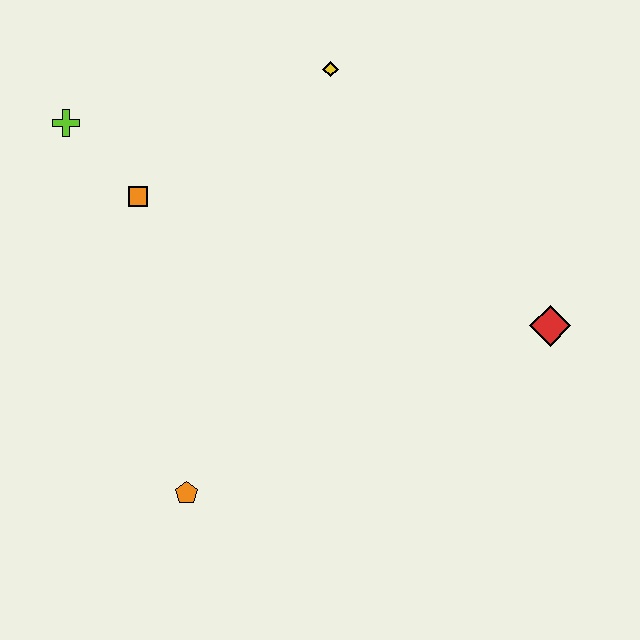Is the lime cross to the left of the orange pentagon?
Yes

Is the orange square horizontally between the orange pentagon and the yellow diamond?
No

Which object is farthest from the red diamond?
The lime cross is farthest from the red diamond.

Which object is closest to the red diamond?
The yellow diamond is closest to the red diamond.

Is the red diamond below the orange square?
Yes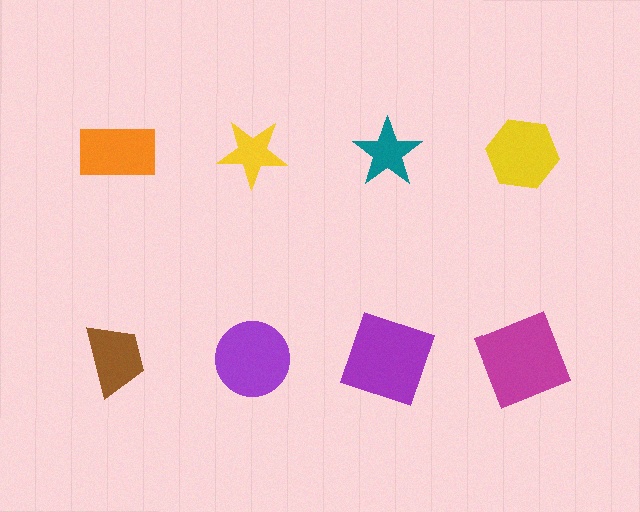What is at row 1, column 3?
A teal star.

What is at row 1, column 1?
An orange rectangle.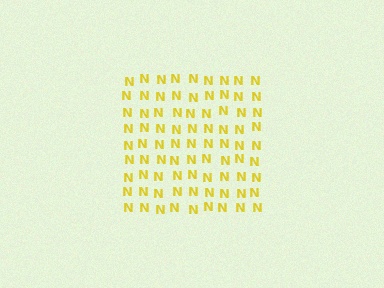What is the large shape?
The large shape is a square.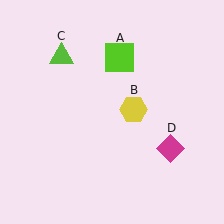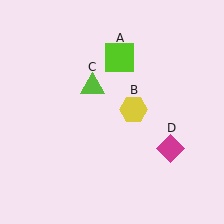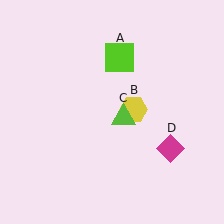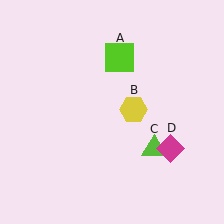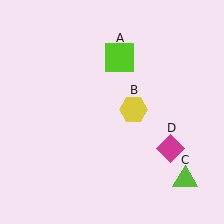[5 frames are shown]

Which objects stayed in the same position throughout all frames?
Lime square (object A) and yellow hexagon (object B) and magenta diamond (object D) remained stationary.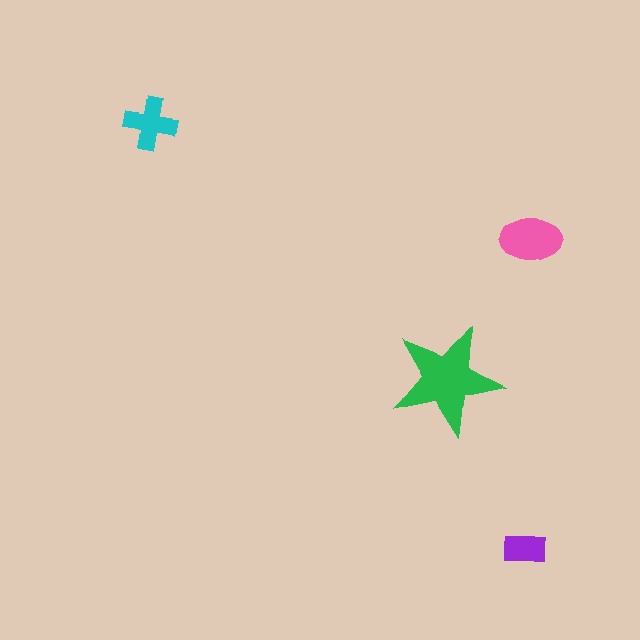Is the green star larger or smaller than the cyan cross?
Larger.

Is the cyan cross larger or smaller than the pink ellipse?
Smaller.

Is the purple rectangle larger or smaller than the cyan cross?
Smaller.